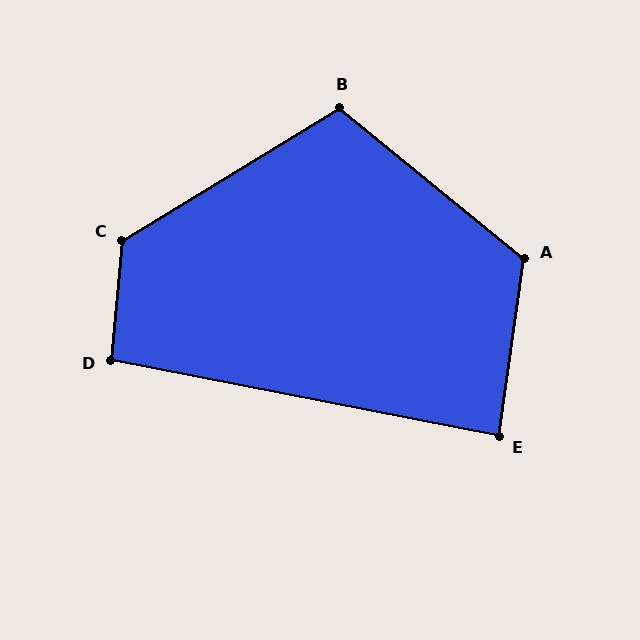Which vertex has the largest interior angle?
C, at approximately 127 degrees.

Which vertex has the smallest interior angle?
E, at approximately 87 degrees.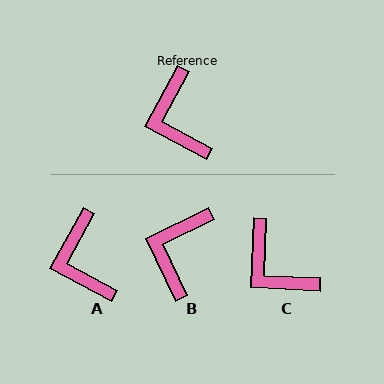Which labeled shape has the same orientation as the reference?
A.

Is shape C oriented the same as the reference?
No, it is off by about 26 degrees.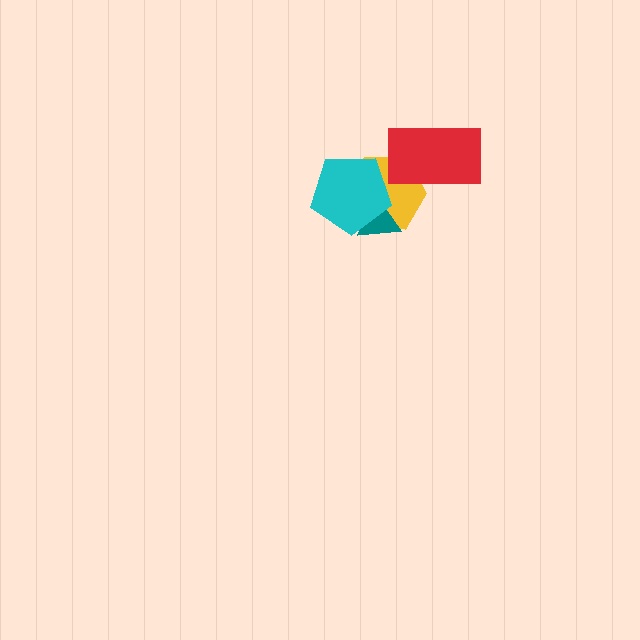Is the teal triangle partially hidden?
Yes, it is partially covered by another shape.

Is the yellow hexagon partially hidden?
Yes, it is partially covered by another shape.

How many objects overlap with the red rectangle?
1 object overlaps with the red rectangle.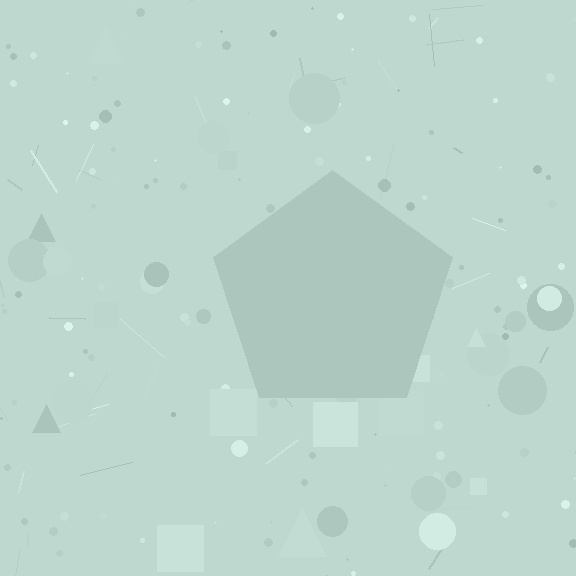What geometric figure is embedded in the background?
A pentagon is embedded in the background.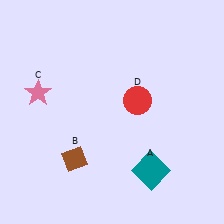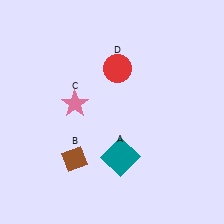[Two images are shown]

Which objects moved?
The objects that moved are: the teal square (A), the pink star (C), the red circle (D).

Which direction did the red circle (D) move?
The red circle (D) moved up.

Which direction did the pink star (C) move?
The pink star (C) moved right.